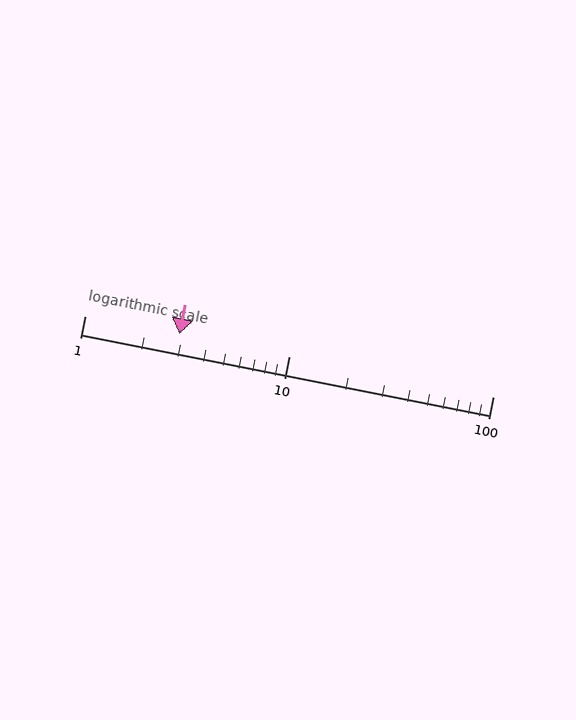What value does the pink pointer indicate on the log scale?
The pointer indicates approximately 2.9.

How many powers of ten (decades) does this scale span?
The scale spans 2 decades, from 1 to 100.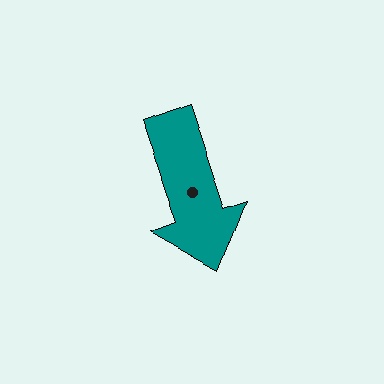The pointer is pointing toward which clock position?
Roughly 5 o'clock.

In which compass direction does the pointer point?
South.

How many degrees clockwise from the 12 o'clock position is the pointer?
Approximately 161 degrees.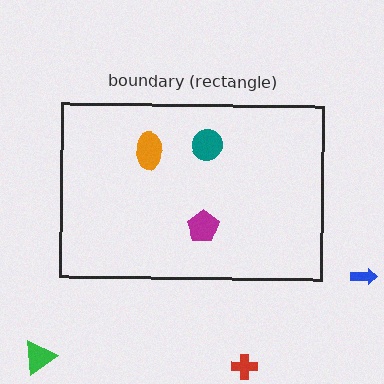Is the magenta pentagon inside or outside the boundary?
Inside.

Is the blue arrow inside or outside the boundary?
Outside.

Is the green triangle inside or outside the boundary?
Outside.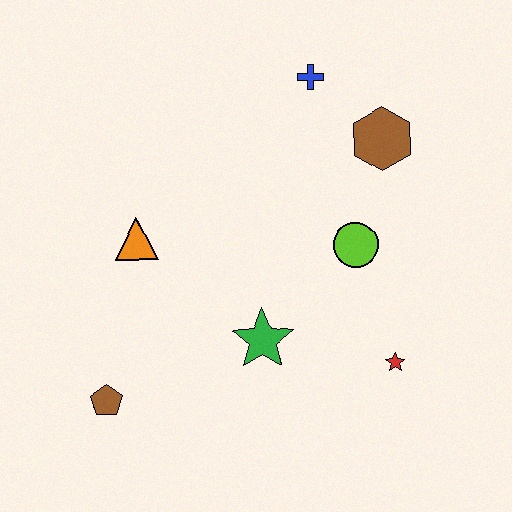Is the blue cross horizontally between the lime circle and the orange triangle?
Yes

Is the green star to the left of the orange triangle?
No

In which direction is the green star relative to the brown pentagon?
The green star is to the right of the brown pentagon.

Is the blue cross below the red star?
No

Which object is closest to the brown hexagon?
The blue cross is closest to the brown hexagon.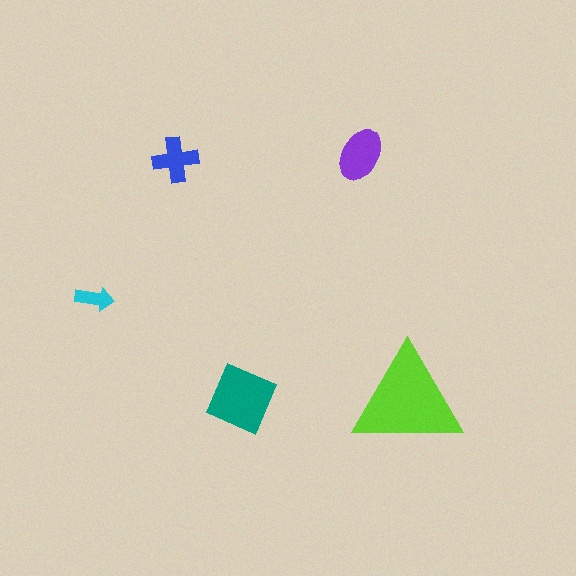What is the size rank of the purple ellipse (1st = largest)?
3rd.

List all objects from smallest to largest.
The cyan arrow, the blue cross, the purple ellipse, the teal diamond, the lime triangle.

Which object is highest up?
The purple ellipse is topmost.